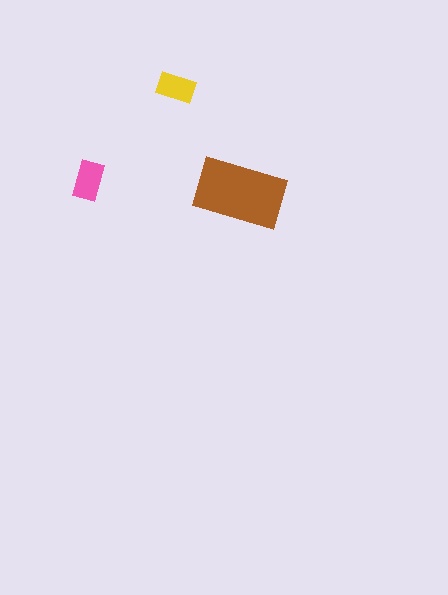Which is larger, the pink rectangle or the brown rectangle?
The brown one.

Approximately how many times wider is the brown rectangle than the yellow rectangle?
About 2.5 times wider.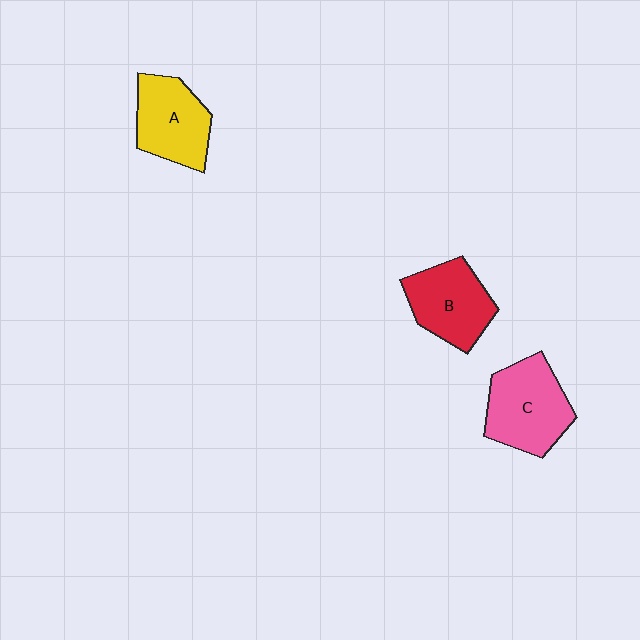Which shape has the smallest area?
Shape A (yellow).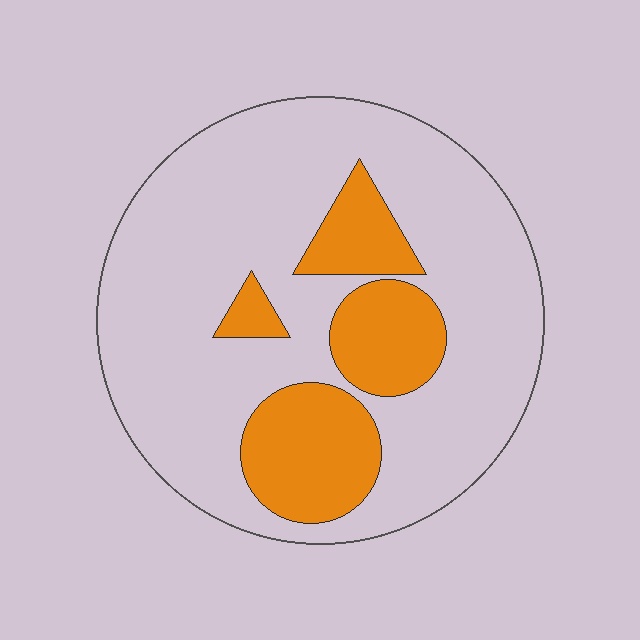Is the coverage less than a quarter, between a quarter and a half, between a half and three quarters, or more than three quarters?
Less than a quarter.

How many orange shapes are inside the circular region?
4.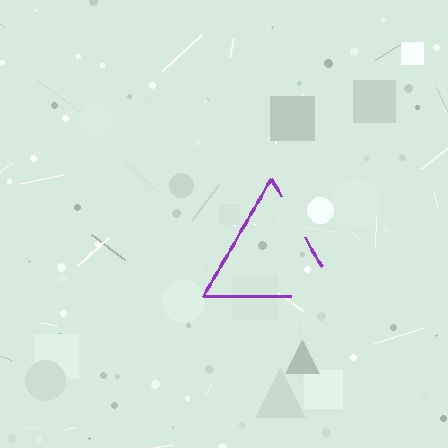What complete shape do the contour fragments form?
The contour fragments form a triangle.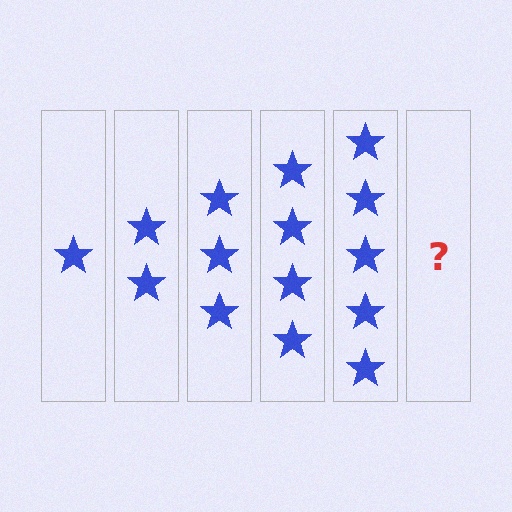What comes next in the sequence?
The next element should be 6 stars.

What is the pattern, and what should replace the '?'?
The pattern is that each step adds one more star. The '?' should be 6 stars.